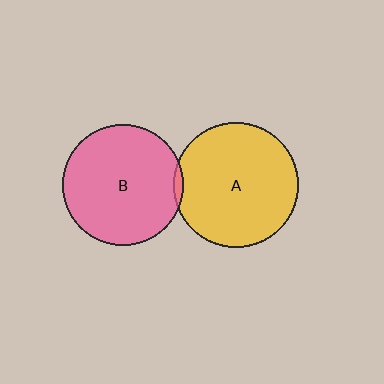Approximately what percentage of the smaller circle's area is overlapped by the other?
Approximately 5%.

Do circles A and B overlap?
Yes.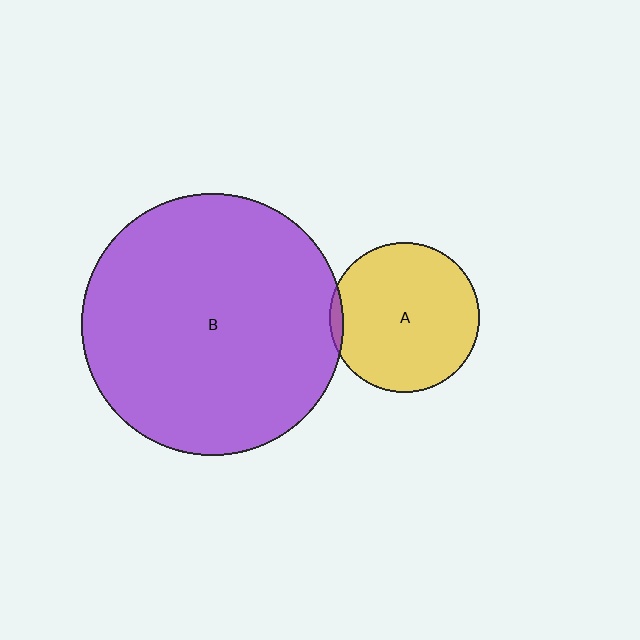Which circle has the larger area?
Circle B (purple).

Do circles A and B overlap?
Yes.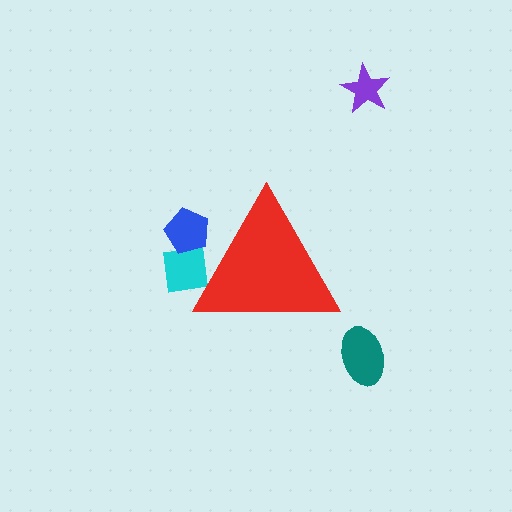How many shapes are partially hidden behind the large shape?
2 shapes are partially hidden.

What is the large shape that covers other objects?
A red triangle.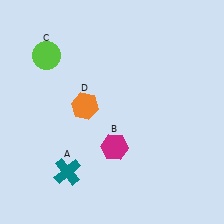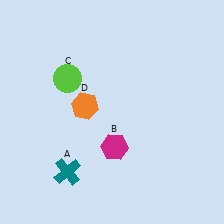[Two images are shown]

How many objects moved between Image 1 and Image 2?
1 object moved between the two images.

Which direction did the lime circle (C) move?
The lime circle (C) moved down.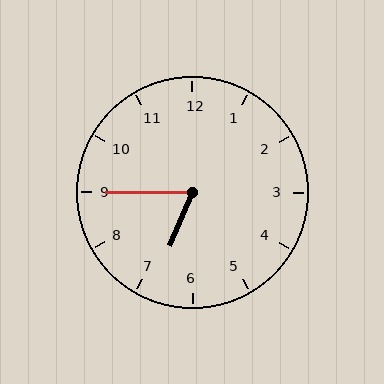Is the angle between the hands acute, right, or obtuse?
It is acute.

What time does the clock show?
6:45.